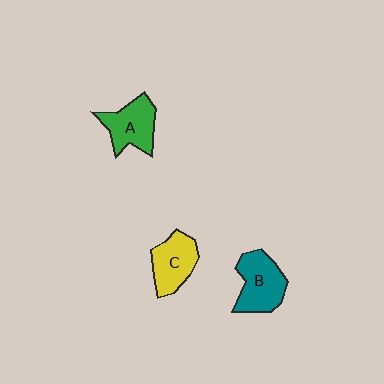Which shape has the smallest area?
Shape C (yellow).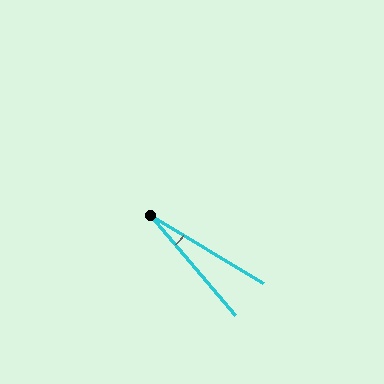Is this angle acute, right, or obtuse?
It is acute.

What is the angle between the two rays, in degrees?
Approximately 19 degrees.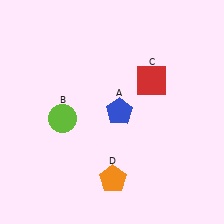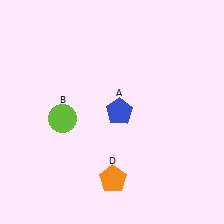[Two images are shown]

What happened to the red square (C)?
The red square (C) was removed in Image 2. It was in the top-right area of Image 1.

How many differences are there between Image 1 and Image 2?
There is 1 difference between the two images.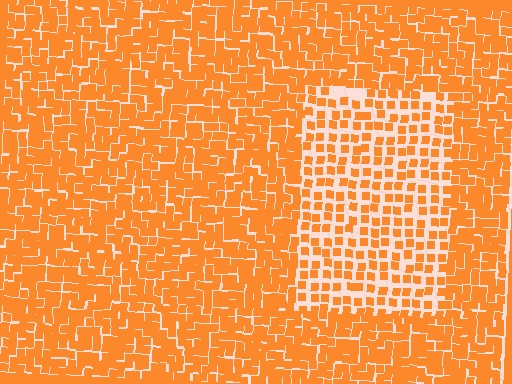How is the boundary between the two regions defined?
The boundary is defined by a change in element density (approximately 1.9x ratio). All elements are the same color, size, and shape.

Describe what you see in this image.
The image contains small orange elements arranged at two different densities. A rectangle-shaped region is visible where the elements are less densely packed than the surrounding area.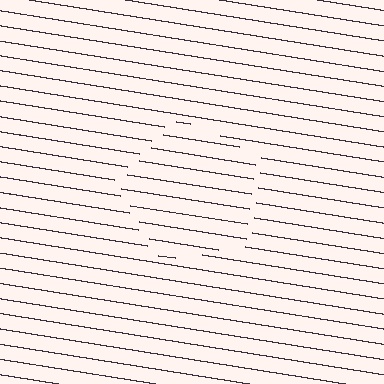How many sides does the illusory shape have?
5 sides — the line-ends trace a pentagon.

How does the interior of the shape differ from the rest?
The interior of the shape contains the same grating, shifted by half a period — the contour is defined by the phase discontinuity where line-ends from the inner and outer gratings abut.